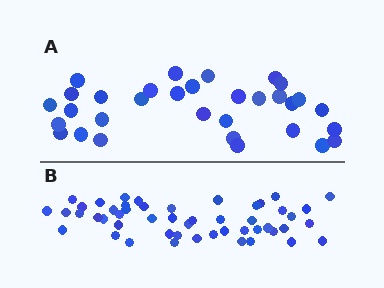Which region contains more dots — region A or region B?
Region B (the bottom region) has more dots.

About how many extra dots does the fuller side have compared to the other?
Region B has approximately 20 more dots than region A.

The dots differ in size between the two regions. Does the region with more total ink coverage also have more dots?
No. Region A has more total ink coverage because its dots are larger, but region B actually contains more individual dots. Total area can be misleading — the number of items is what matters here.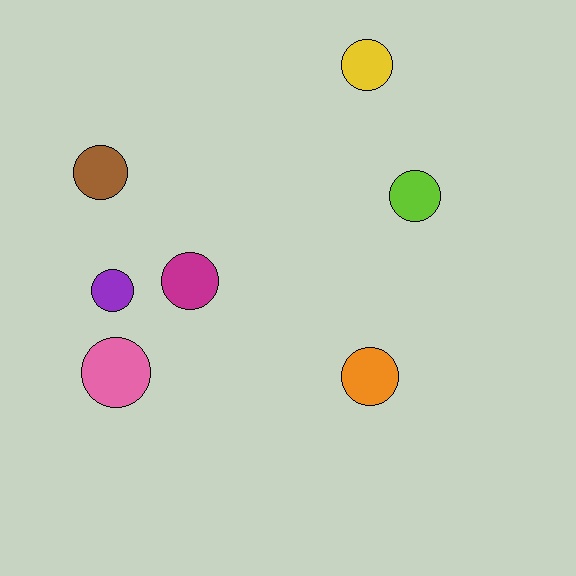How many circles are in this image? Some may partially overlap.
There are 7 circles.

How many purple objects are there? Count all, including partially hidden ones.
There is 1 purple object.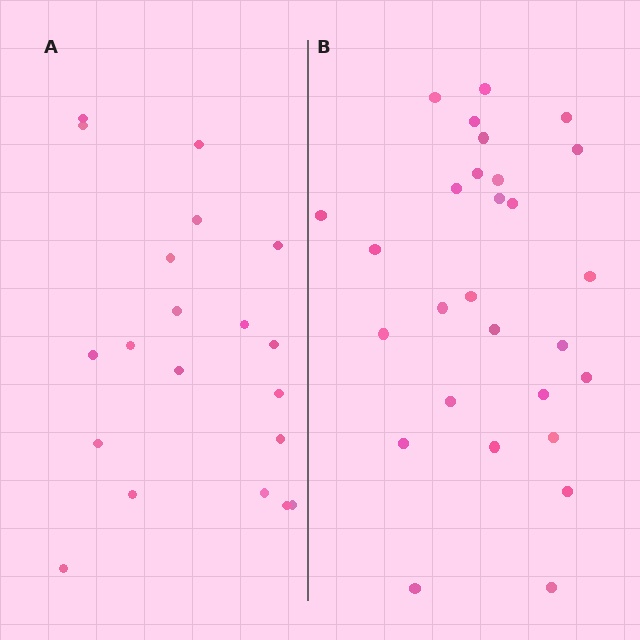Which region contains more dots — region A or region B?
Region B (the right region) has more dots.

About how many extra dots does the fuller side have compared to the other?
Region B has roughly 8 or so more dots than region A.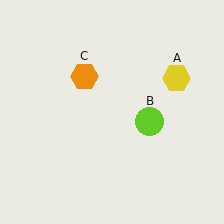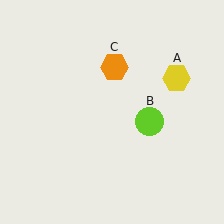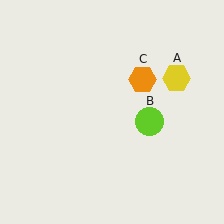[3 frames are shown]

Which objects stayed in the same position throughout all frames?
Yellow hexagon (object A) and lime circle (object B) remained stationary.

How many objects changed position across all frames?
1 object changed position: orange hexagon (object C).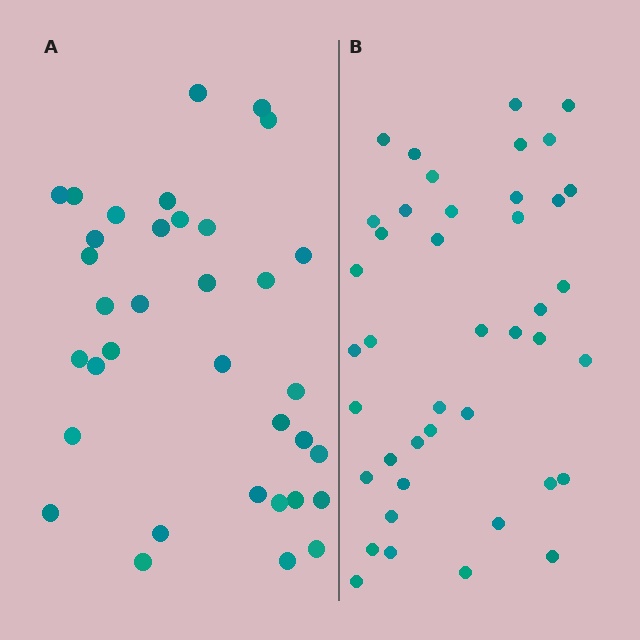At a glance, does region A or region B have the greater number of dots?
Region B (the right region) has more dots.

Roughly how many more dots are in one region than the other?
Region B has roughly 8 or so more dots than region A.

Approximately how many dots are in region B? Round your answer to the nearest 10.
About 40 dots. (The exact count is 42, which rounds to 40.)